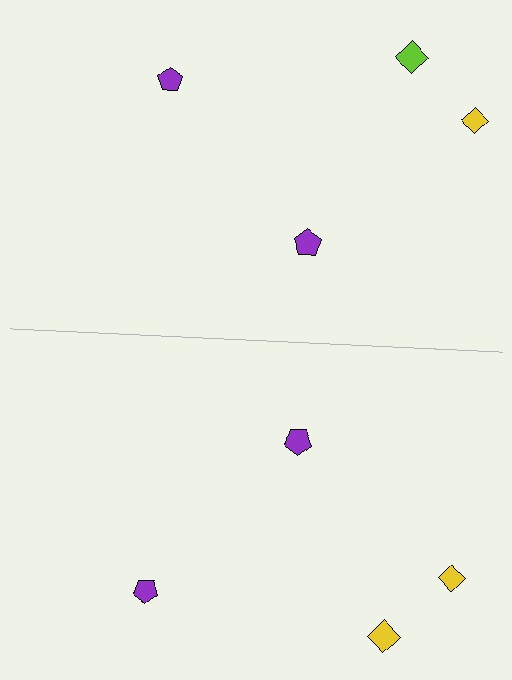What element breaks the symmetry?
The yellow diamond on the bottom side breaks the symmetry — its mirror counterpart is lime.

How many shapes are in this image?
There are 8 shapes in this image.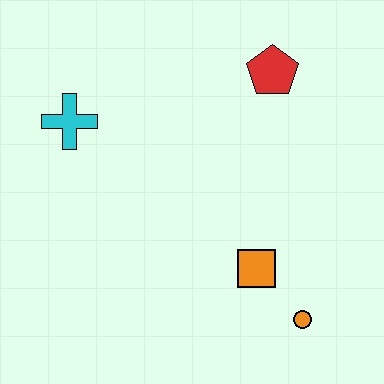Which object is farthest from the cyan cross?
The orange circle is farthest from the cyan cross.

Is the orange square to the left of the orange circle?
Yes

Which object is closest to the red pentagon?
The orange square is closest to the red pentagon.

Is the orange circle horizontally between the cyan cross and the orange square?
No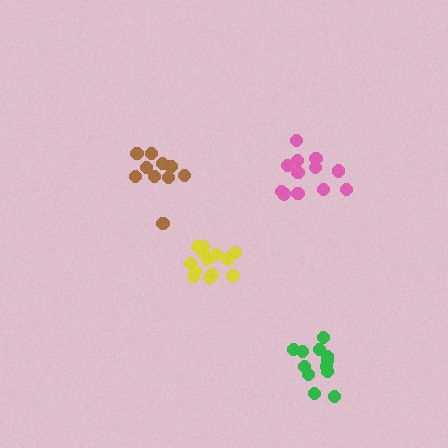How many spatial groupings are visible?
There are 4 spatial groupings.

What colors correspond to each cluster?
The clusters are colored: yellow, brown, pink, green.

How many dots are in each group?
Group 1: 14 dots, Group 2: 10 dots, Group 3: 12 dots, Group 4: 12 dots (48 total).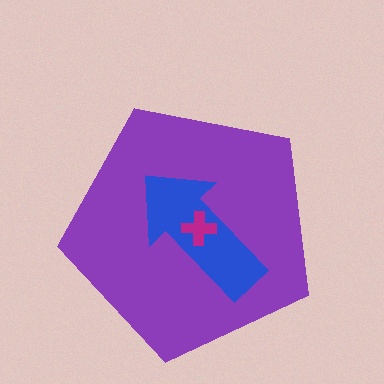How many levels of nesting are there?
3.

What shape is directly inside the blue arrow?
The magenta cross.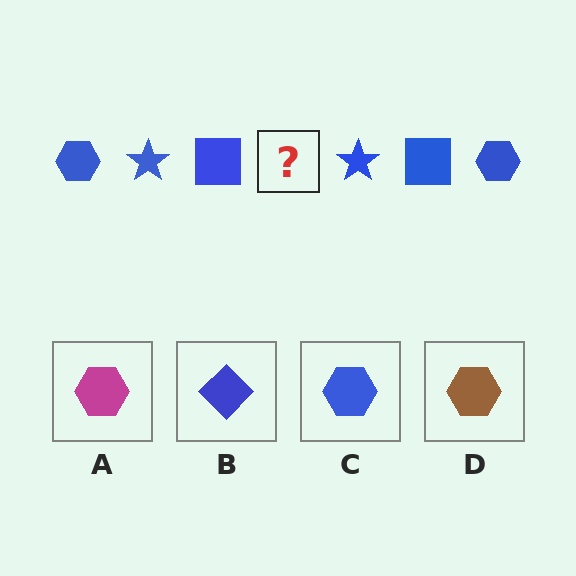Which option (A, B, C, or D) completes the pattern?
C.